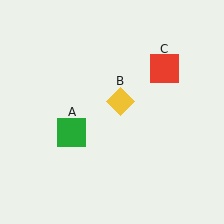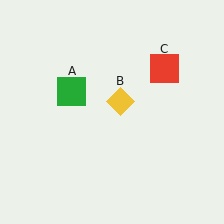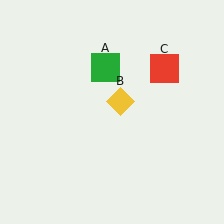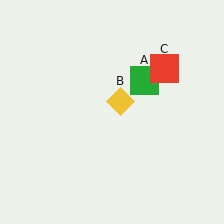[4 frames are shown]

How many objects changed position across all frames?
1 object changed position: green square (object A).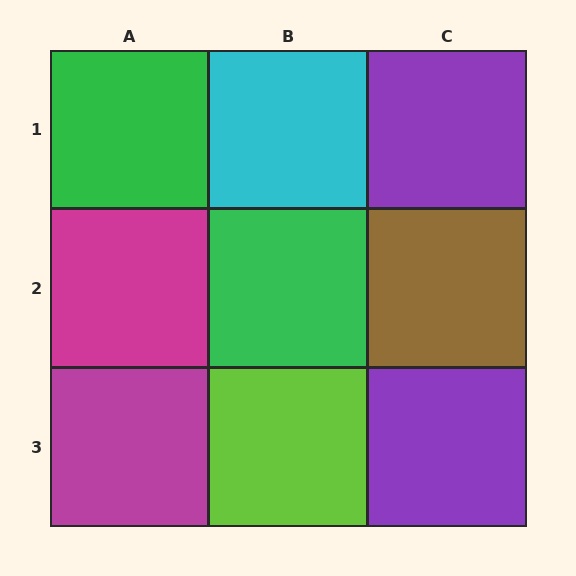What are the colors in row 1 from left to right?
Green, cyan, purple.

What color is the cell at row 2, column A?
Magenta.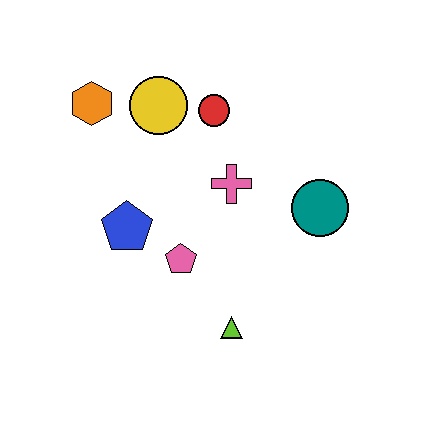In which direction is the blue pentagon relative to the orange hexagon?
The blue pentagon is below the orange hexagon.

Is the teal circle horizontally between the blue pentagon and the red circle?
No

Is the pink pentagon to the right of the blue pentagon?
Yes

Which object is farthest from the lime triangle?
The orange hexagon is farthest from the lime triangle.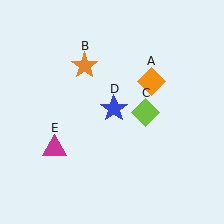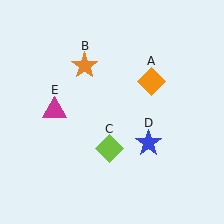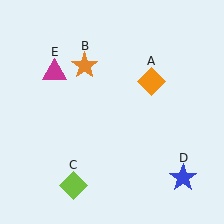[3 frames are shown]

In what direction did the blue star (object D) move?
The blue star (object D) moved down and to the right.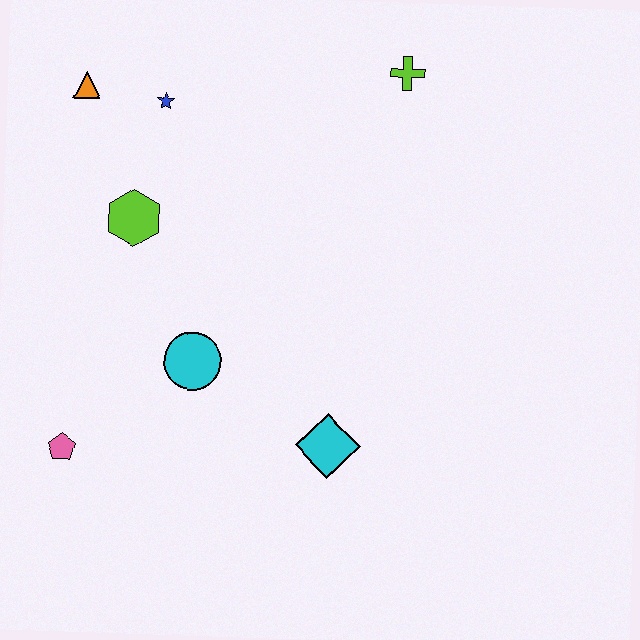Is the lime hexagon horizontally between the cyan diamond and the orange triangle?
Yes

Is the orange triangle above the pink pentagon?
Yes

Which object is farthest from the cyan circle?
The lime cross is farthest from the cyan circle.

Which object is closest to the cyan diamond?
The cyan circle is closest to the cyan diamond.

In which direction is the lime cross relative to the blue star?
The lime cross is to the right of the blue star.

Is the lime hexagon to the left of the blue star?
Yes